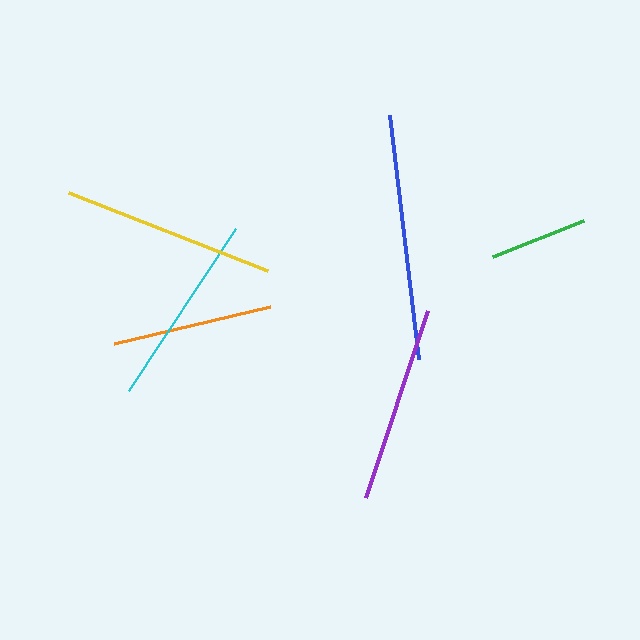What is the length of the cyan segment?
The cyan segment is approximately 194 pixels long.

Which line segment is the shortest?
The green line is the shortest at approximately 98 pixels.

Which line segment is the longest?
The blue line is the longest at approximately 246 pixels.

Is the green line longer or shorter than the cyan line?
The cyan line is longer than the green line.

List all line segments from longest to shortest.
From longest to shortest: blue, yellow, purple, cyan, orange, green.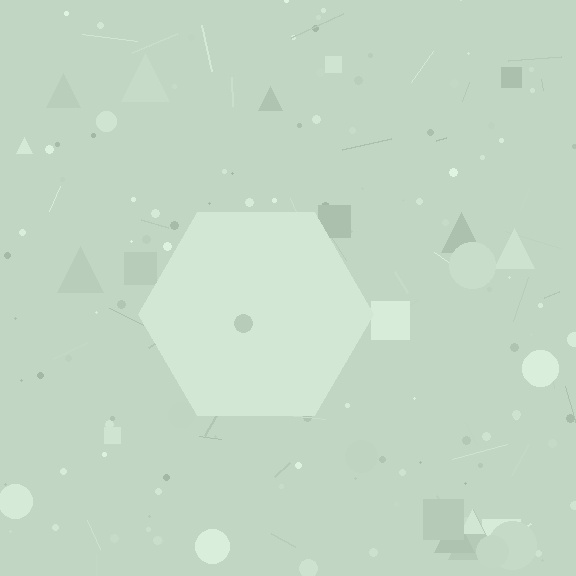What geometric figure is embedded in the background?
A hexagon is embedded in the background.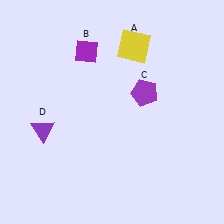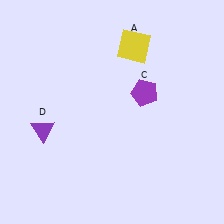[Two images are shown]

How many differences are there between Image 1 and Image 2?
There is 1 difference between the two images.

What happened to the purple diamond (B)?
The purple diamond (B) was removed in Image 2. It was in the top-left area of Image 1.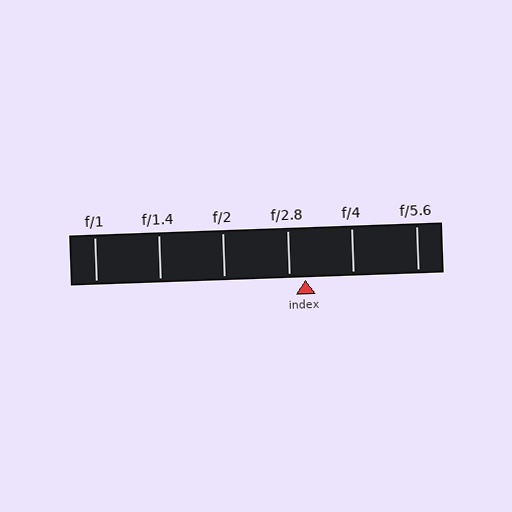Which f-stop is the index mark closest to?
The index mark is closest to f/2.8.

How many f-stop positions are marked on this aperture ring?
There are 6 f-stop positions marked.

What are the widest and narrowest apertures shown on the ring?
The widest aperture shown is f/1 and the narrowest is f/5.6.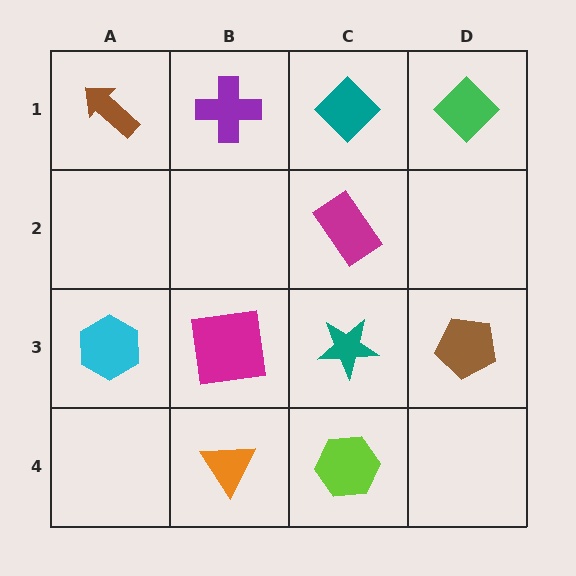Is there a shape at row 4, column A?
No, that cell is empty.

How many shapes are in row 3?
4 shapes.